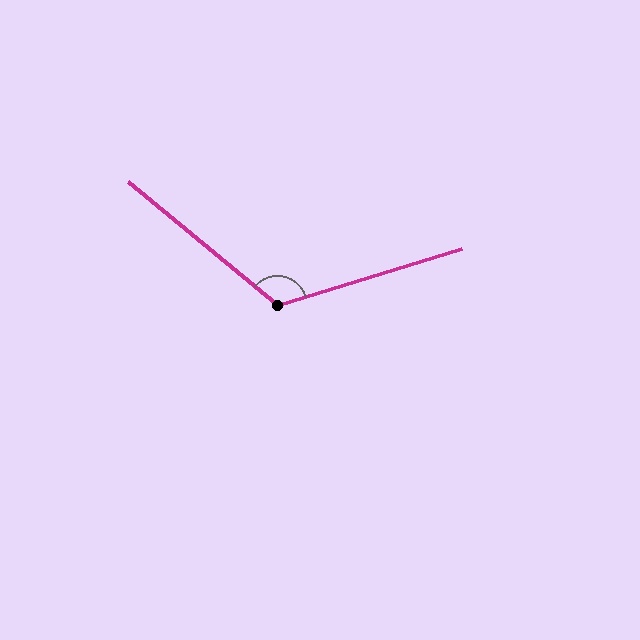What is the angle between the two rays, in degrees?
Approximately 123 degrees.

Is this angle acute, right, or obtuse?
It is obtuse.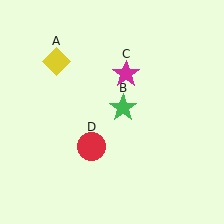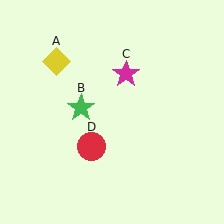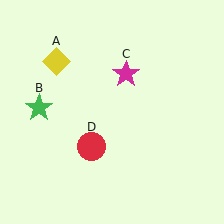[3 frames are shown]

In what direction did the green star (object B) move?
The green star (object B) moved left.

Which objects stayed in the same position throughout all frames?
Yellow diamond (object A) and magenta star (object C) and red circle (object D) remained stationary.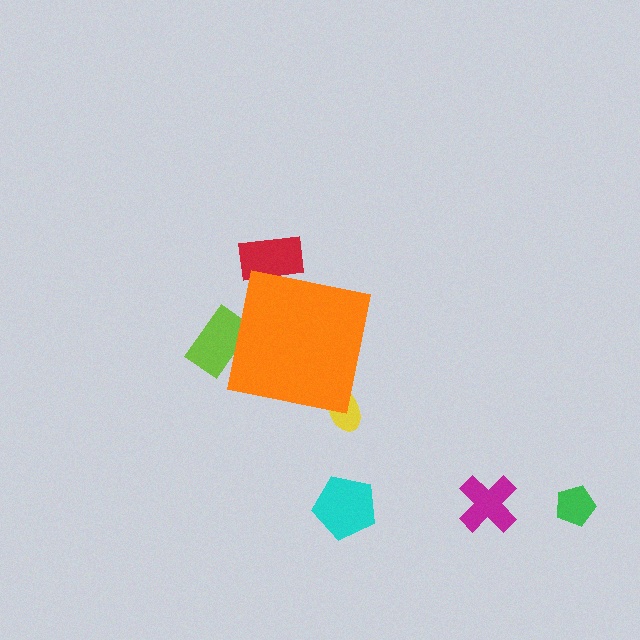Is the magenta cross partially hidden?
No, the magenta cross is fully visible.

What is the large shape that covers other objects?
An orange square.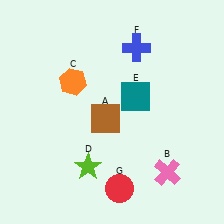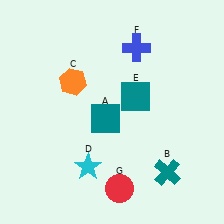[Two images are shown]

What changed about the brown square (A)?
In Image 1, A is brown. In Image 2, it changed to teal.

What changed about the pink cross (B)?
In Image 1, B is pink. In Image 2, it changed to teal.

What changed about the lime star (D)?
In Image 1, D is lime. In Image 2, it changed to cyan.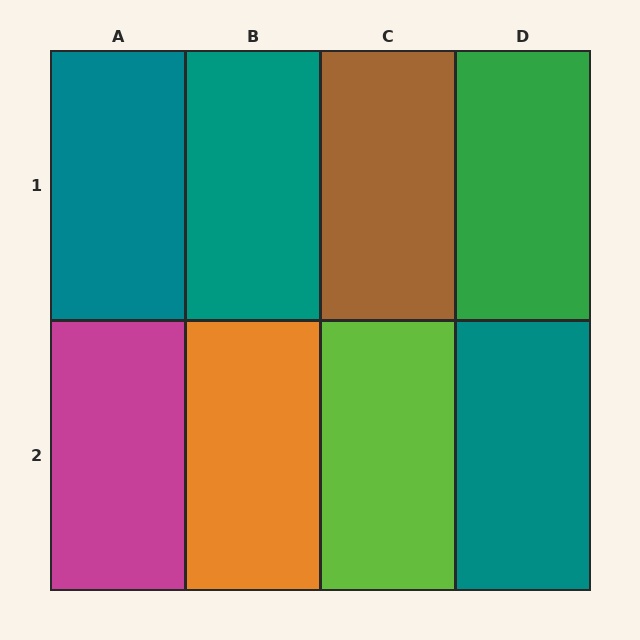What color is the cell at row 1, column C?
Brown.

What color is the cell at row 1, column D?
Green.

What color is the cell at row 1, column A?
Teal.